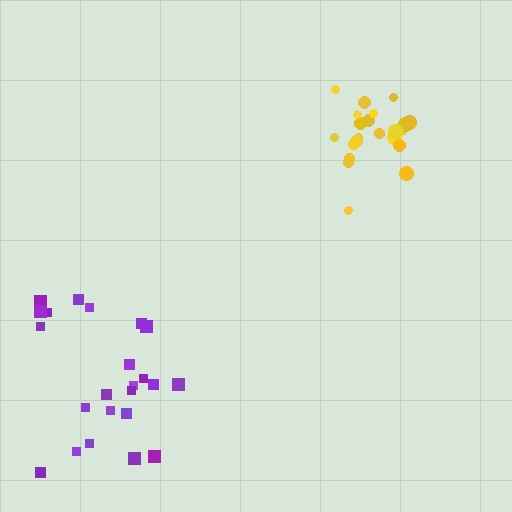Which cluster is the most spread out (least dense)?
Purple.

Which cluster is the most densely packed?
Yellow.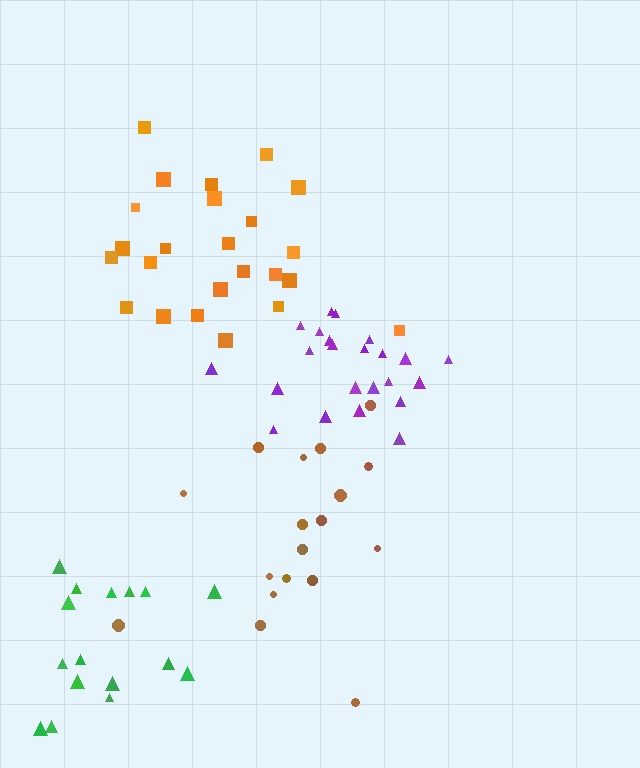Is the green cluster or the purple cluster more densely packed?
Purple.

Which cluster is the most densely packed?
Purple.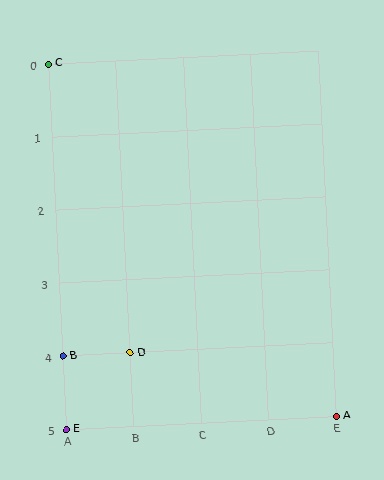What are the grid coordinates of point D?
Point D is at grid coordinates (B, 4).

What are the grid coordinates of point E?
Point E is at grid coordinates (A, 5).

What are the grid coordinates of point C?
Point C is at grid coordinates (A, 0).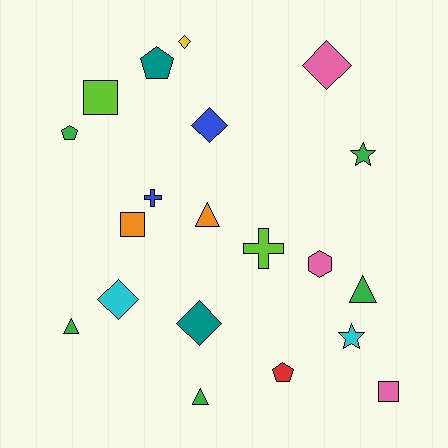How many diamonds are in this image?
There are 5 diamonds.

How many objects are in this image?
There are 20 objects.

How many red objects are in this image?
There is 1 red object.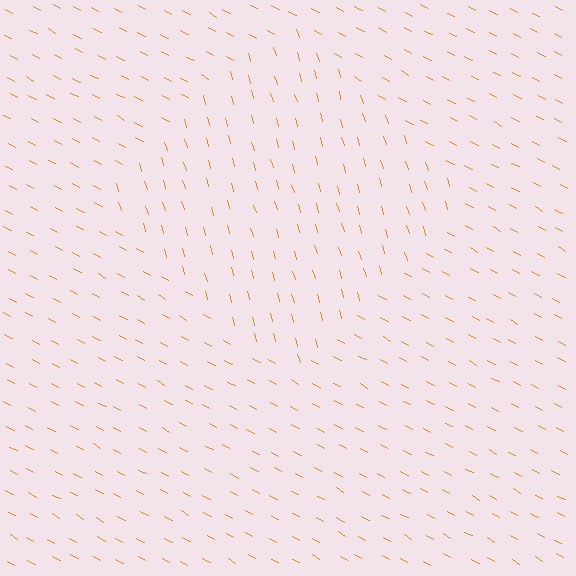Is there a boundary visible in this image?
Yes, there is a texture boundary formed by a change in line orientation.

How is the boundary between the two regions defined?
The boundary is defined purely by a change in line orientation (approximately 45 degrees difference). All lines are the same color and thickness.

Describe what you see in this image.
The image is filled with small orange line segments. A diamond region in the image has lines oriented differently from the surrounding lines, creating a visible texture boundary.